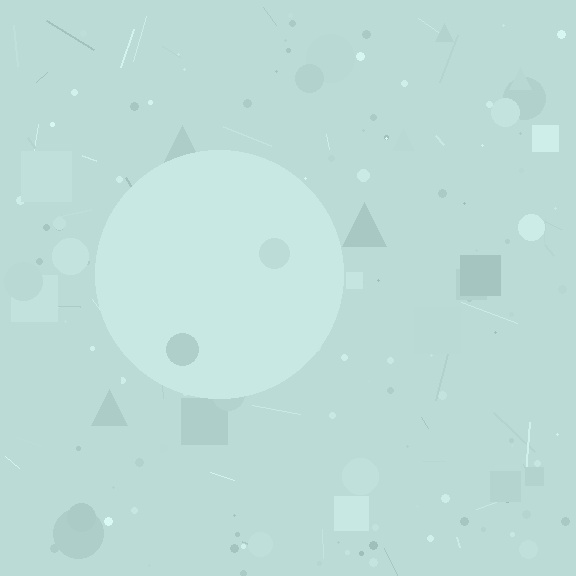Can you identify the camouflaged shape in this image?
The camouflaged shape is a circle.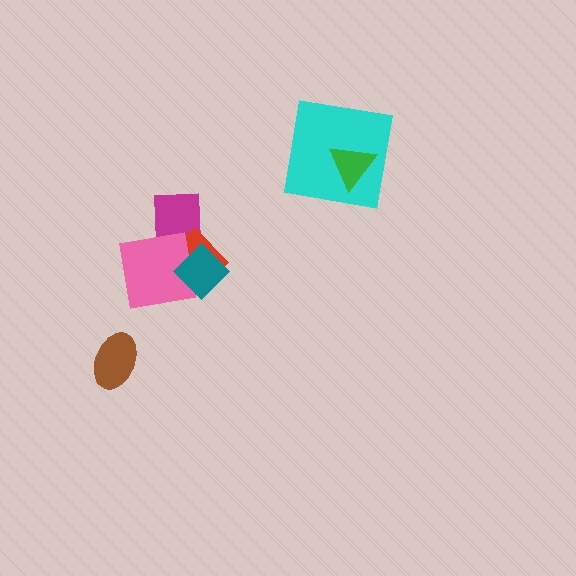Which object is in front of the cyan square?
The green triangle is in front of the cyan square.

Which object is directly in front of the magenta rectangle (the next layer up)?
The red diamond is directly in front of the magenta rectangle.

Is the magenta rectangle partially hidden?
Yes, it is partially covered by another shape.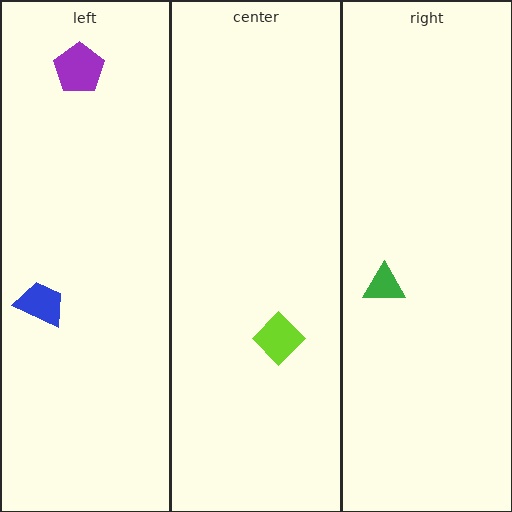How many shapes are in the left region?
2.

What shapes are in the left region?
The purple pentagon, the blue trapezoid.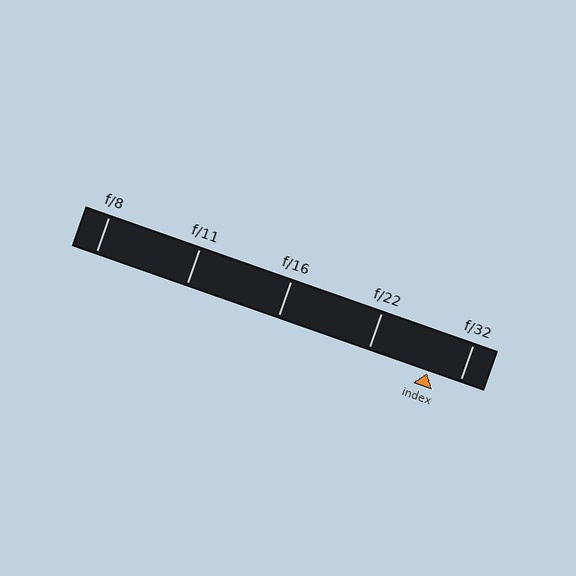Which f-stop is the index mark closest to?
The index mark is closest to f/32.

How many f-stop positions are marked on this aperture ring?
There are 5 f-stop positions marked.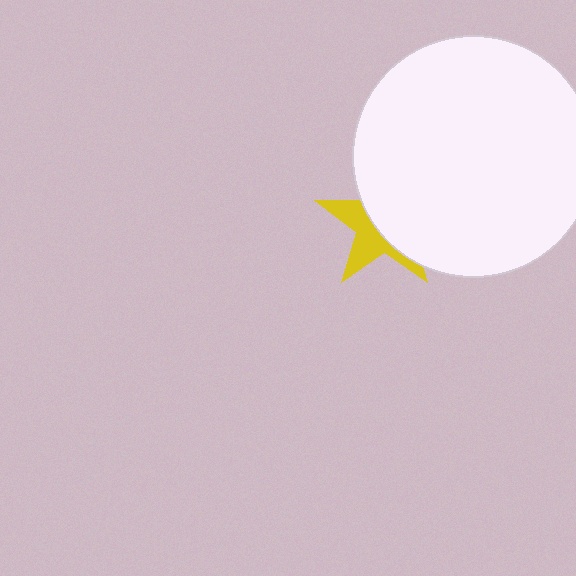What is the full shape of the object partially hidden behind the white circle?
The partially hidden object is a yellow star.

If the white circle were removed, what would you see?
You would see the complete yellow star.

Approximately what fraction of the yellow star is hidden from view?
Roughly 58% of the yellow star is hidden behind the white circle.